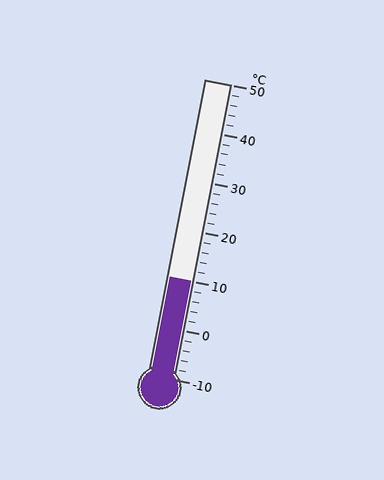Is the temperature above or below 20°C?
The temperature is below 20°C.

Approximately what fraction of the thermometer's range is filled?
The thermometer is filled to approximately 35% of its range.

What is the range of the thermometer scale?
The thermometer scale ranges from -10°C to 50°C.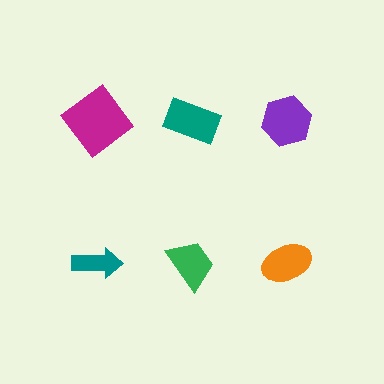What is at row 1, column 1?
A magenta diamond.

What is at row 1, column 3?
A purple hexagon.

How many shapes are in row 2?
3 shapes.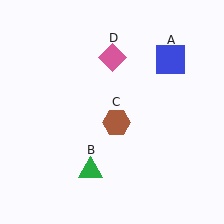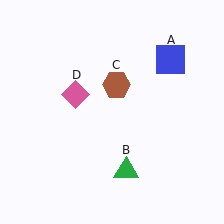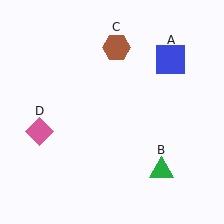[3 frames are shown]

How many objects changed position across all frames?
3 objects changed position: green triangle (object B), brown hexagon (object C), pink diamond (object D).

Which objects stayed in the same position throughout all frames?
Blue square (object A) remained stationary.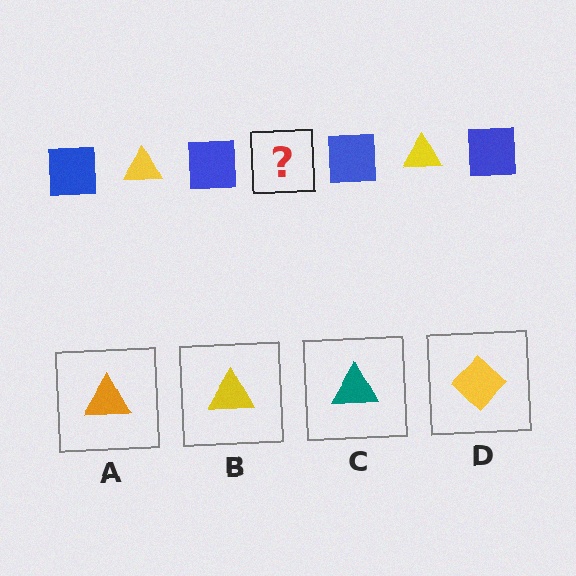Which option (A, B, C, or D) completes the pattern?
B.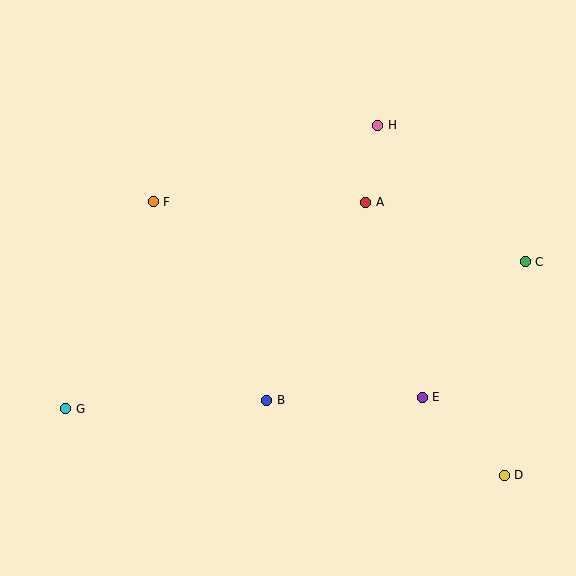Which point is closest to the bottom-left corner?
Point G is closest to the bottom-left corner.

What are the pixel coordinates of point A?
Point A is at (366, 202).